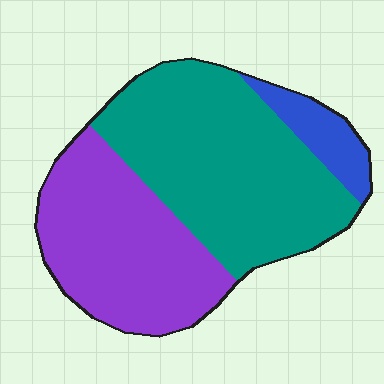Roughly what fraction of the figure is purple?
Purple covers around 40% of the figure.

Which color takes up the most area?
Teal, at roughly 50%.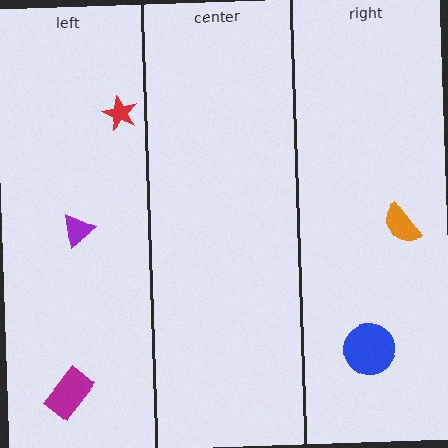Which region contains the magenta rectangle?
The left region.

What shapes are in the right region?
The blue circle, the orange semicircle.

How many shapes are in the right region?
2.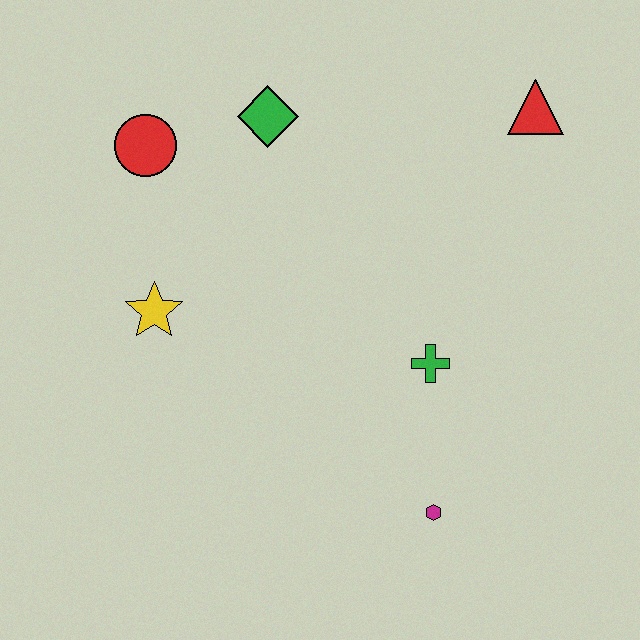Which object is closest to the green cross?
The magenta hexagon is closest to the green cross.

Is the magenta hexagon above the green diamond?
No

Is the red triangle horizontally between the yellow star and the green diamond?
No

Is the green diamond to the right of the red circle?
Yes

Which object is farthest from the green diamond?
The magenta hexagon is farthest from the green diamond.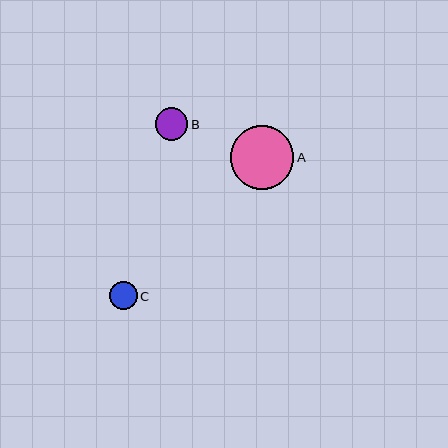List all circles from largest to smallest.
From largest to smallest: A, B, C.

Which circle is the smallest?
Circle C is the smallest with a size of approximately 28 pixels.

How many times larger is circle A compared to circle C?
Circle A is approximately 2.3 times the size of circle C.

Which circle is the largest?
Circle A is the largest with a size of approximately 64 pixels.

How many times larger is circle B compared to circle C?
Circle B is approximately 1.2 times the size of circle C.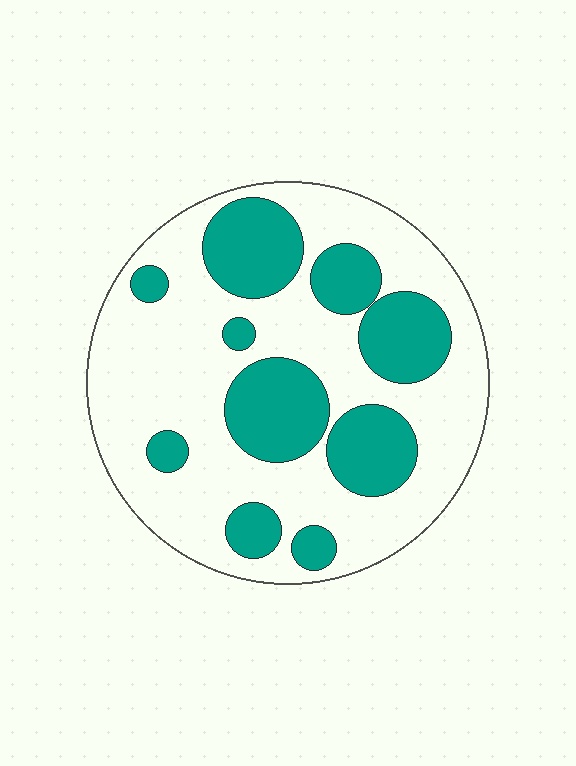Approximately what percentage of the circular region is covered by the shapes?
Approximately 35%.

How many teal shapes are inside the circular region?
10.